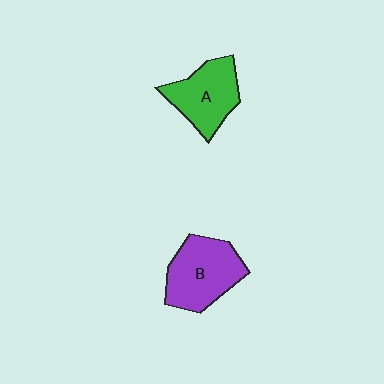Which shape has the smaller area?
Shape A (green).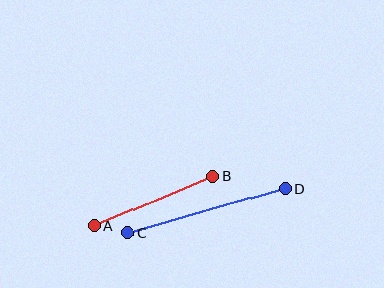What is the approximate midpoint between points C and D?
The midpoint is at approximately (206, 211) pixels.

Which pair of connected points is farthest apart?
Points C and D are farthest apart.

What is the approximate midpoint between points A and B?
The midpoint is at approximately (154, 201) pixels.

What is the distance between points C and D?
The distance is approximately 163 pixels.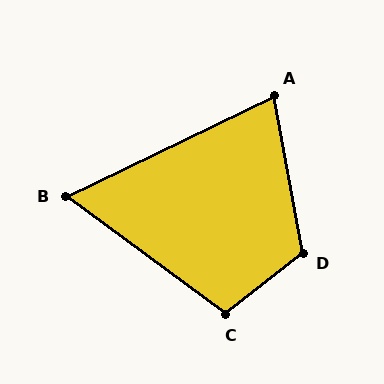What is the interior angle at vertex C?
Approximately 105 degrees (obtuse).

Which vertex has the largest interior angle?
D, at approximately 118 degrees.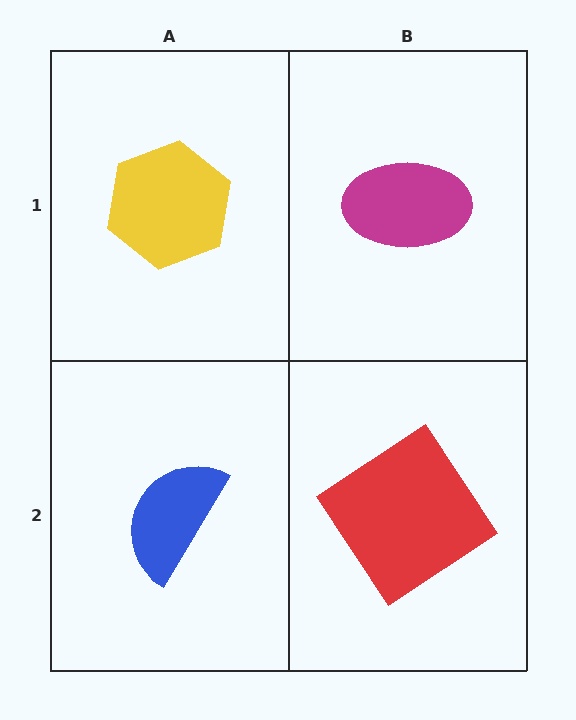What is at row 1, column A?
A yellow hexagon.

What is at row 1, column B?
A magenta ellipse.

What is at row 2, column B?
A red diamond.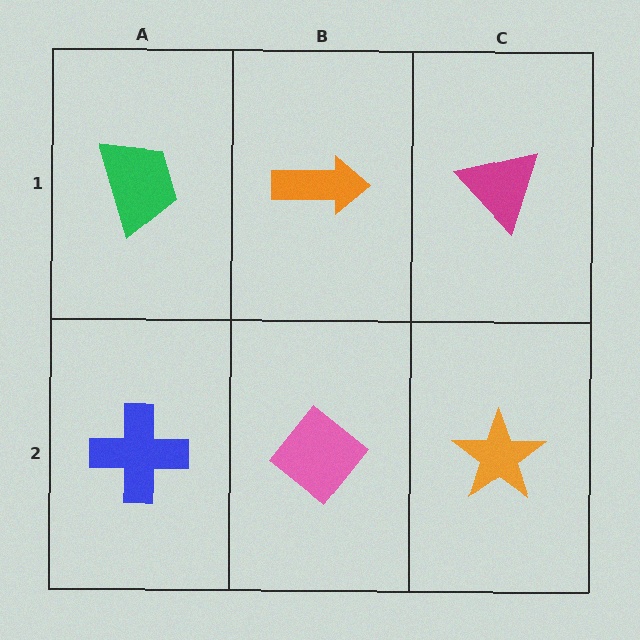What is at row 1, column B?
An orange arrow.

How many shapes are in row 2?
3 shapes.